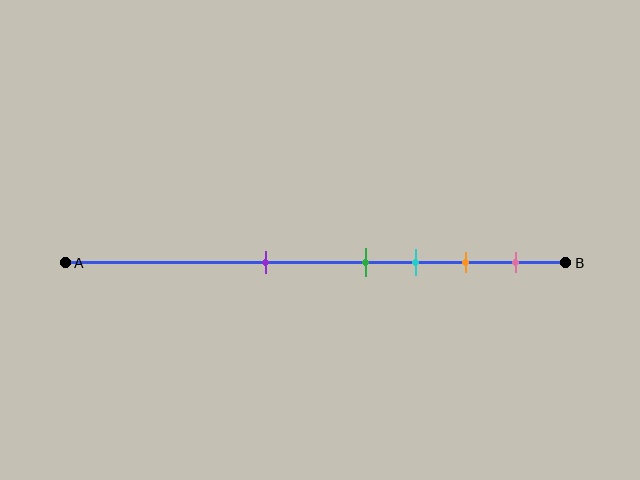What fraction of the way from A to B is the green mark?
The green mark is approximately 60% (0.6) of the way from A to B.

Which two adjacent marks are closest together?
The green and cyan marks are the closest adjacent pair.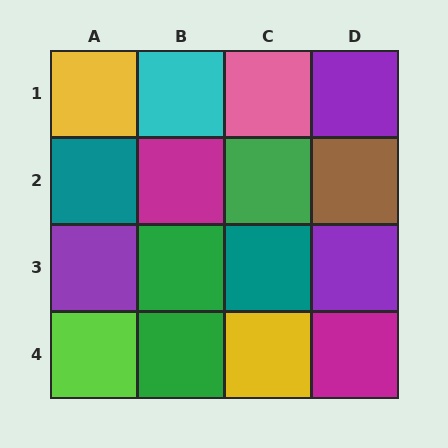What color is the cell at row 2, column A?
Teal.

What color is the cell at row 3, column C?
Teal.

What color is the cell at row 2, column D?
Brown.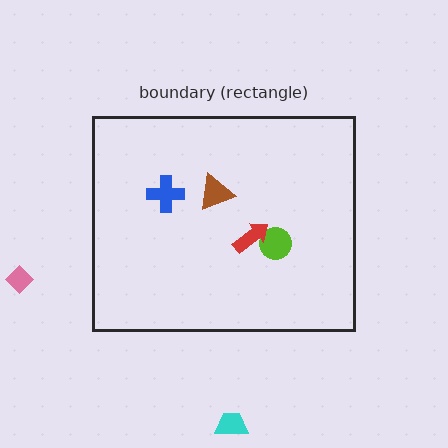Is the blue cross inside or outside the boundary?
Inside.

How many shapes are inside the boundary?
4 inside, 2 outside.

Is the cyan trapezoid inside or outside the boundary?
Outside.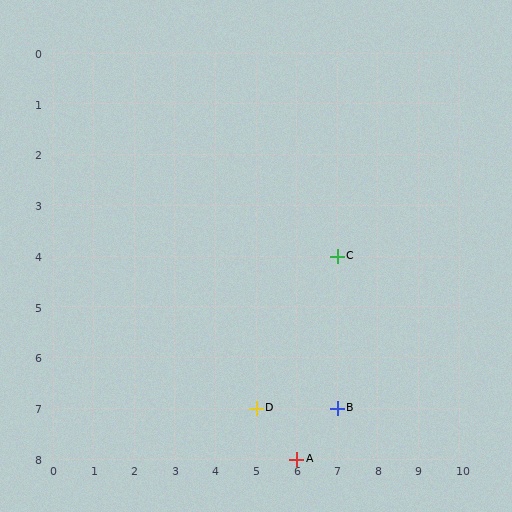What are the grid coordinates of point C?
Point C is at grid coordinates (7, 4).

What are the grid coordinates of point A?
Point A is at grid coordinates (6, 8).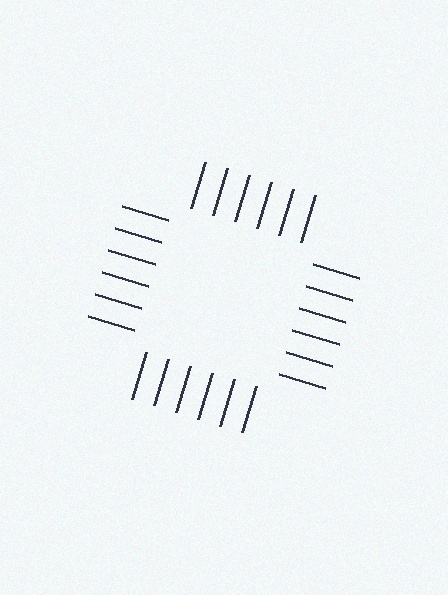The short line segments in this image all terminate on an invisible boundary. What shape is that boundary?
An illusory square — the line segments terminate on its edges but no continuous stroke is drawn.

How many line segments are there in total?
24 — 6 along each of the 4 edges.